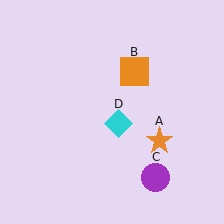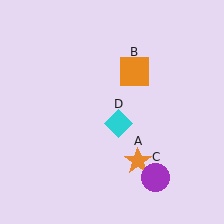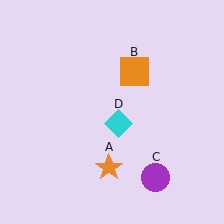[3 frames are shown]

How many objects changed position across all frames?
1 object changed position: orange star (object A).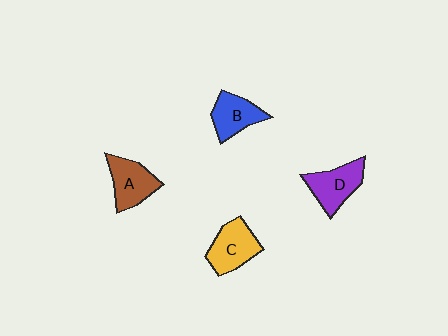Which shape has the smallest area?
Shape B (blue).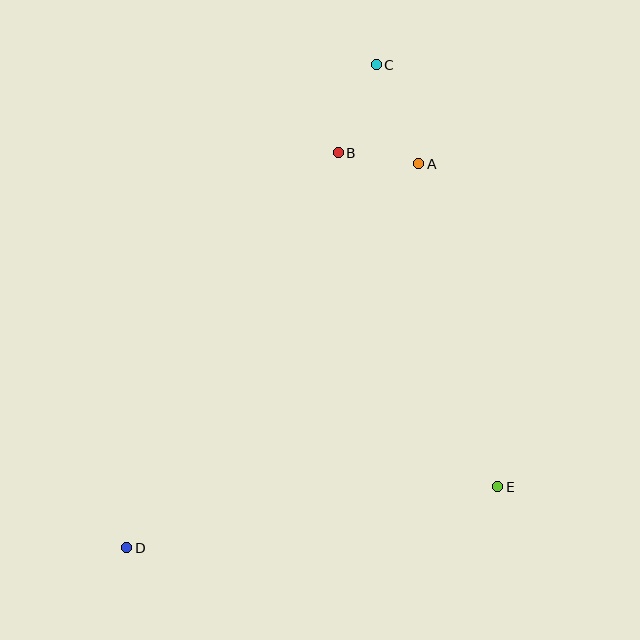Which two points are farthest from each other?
Points C and D are farthest from each other.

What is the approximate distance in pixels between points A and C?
The distance between A and C is approximately 108 pixels.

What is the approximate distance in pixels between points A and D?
The distance between A and D is approximately 482 pixels.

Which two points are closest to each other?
Points A and B are closest to each other.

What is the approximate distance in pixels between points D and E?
The distance between D and E is approximately 376 pixels.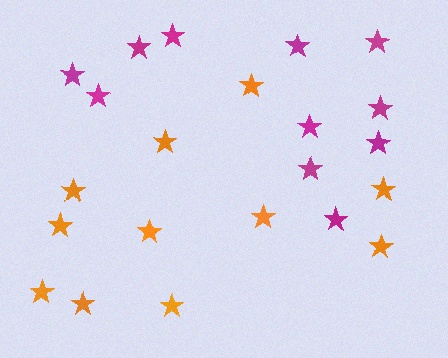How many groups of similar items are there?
There are 2 groups: one group of orange stars (11) and one group of magenta stars (11).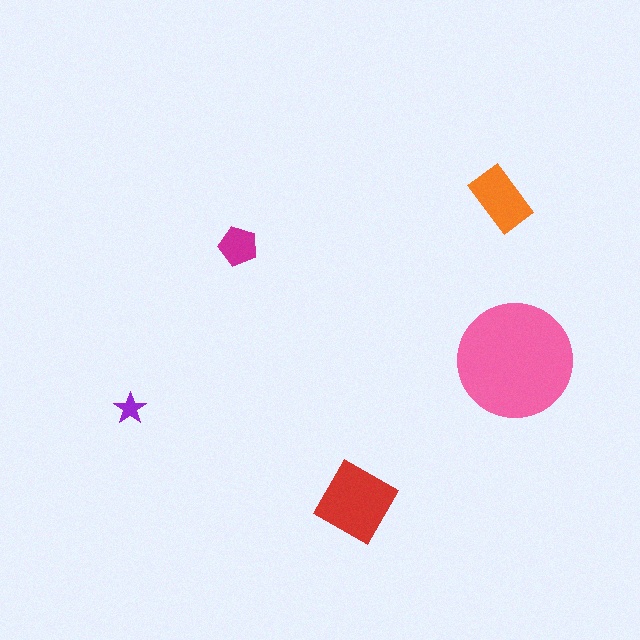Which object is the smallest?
The purple star.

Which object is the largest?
The pink circle.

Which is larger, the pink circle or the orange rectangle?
The pink circle.